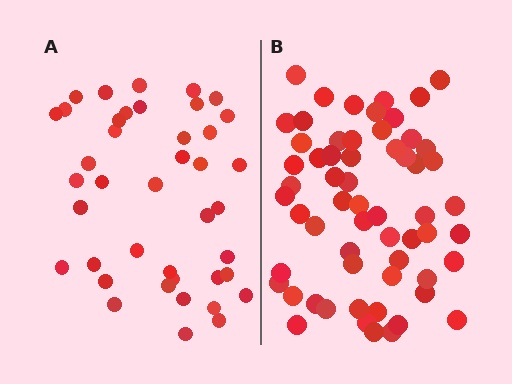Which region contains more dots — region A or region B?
Region B (the right region) has more dots.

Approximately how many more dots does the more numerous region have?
Region B has approximately 20 more dots than region A.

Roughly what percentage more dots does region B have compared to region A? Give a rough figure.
About 45% more.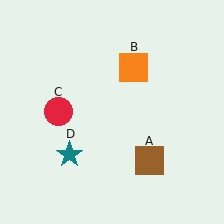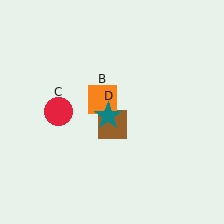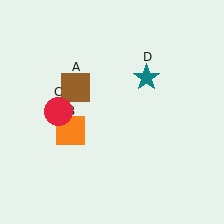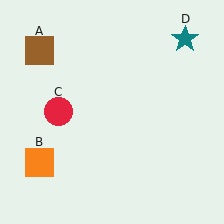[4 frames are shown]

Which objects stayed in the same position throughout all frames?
Red circle (object C) remained stationary.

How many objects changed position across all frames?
3 objects changed position: brown square (object A), orange square (object B), teal star (object D).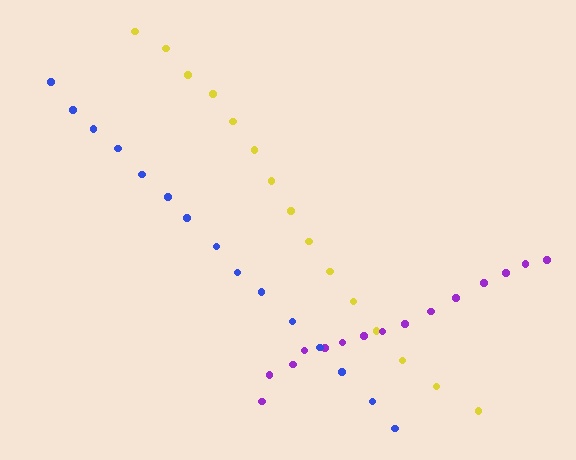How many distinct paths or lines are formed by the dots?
There are 3 distinct paths.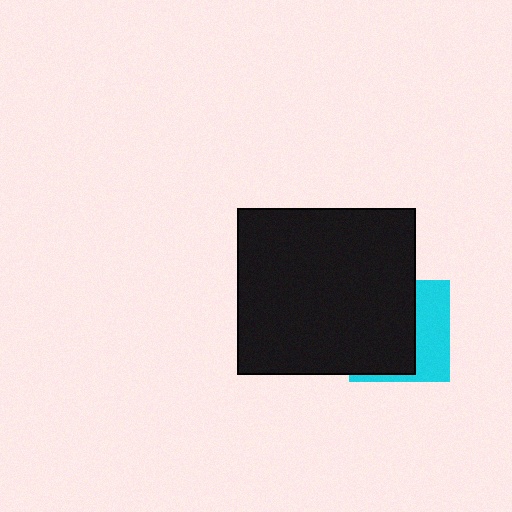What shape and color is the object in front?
The object in front is a black rectangle.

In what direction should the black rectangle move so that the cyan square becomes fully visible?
The black rectangle should move left. That is the shortest direction to clear the overlap and leave the cyan square fully visible.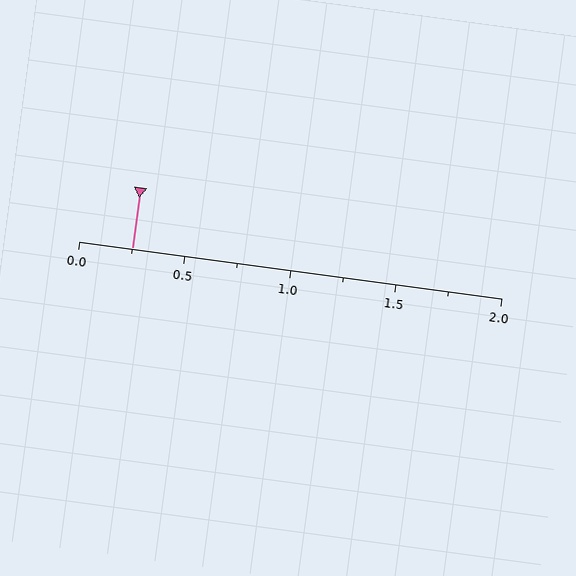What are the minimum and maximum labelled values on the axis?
The axis runs from 0.0 to 2.0.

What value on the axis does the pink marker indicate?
The marker indicates approximately 0.25.